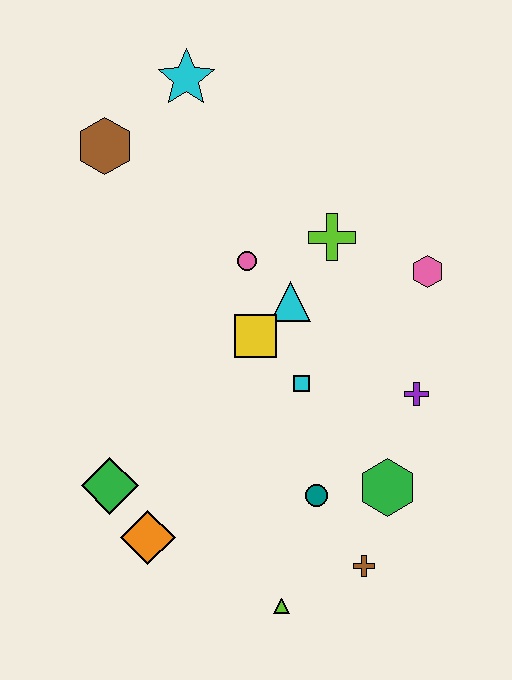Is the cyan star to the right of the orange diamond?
Yes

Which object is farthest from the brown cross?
The cyan star is farthest from the brown cross.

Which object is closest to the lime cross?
The cyan triangle is closest to the lime cross.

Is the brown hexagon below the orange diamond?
No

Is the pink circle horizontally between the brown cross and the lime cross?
No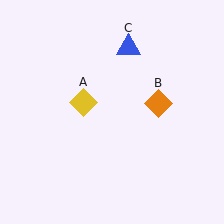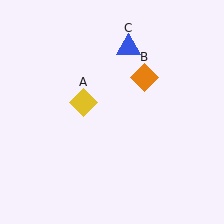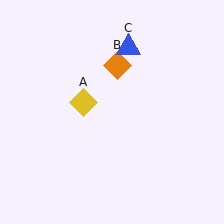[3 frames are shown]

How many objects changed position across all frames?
1 object changed position: orange diamond (object B).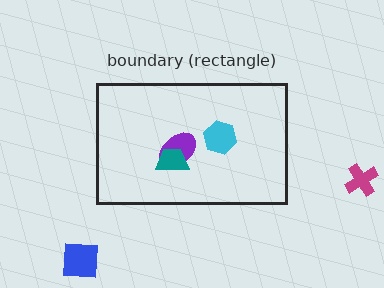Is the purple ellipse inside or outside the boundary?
Inside.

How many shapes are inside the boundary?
3 inside, 2 outside.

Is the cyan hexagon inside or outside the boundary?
Inside.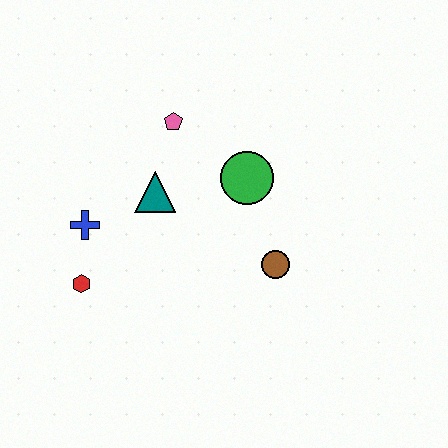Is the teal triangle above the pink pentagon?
No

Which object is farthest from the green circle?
The red hexagon is farthest from the green circle.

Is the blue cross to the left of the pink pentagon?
Yes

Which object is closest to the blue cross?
The red hexagon is closest to the blue cross.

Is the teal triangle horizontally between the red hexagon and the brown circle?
Yes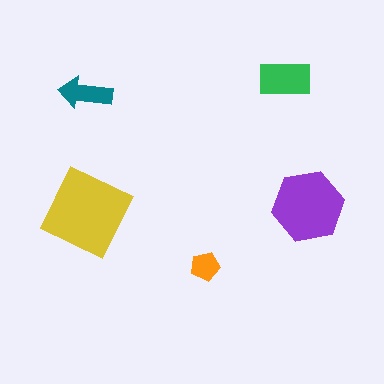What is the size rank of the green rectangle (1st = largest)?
3rd.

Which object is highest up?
The green rectangle is topmost.